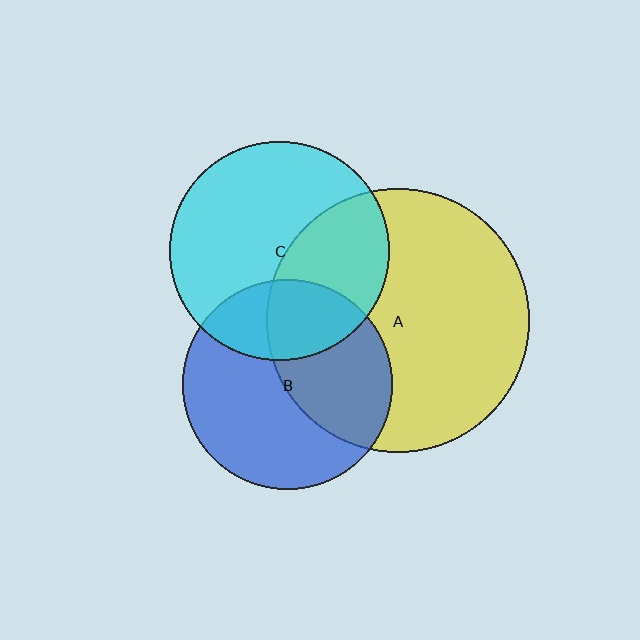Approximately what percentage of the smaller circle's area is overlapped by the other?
Approximately 25%.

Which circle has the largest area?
Circle A (yellow).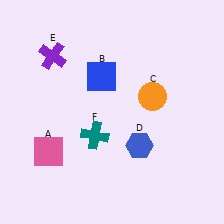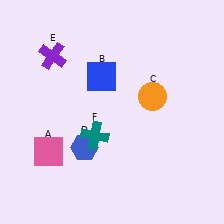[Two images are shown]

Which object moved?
The blue hexagon (D) moved left.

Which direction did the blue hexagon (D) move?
The blue hexagon (D) moved left.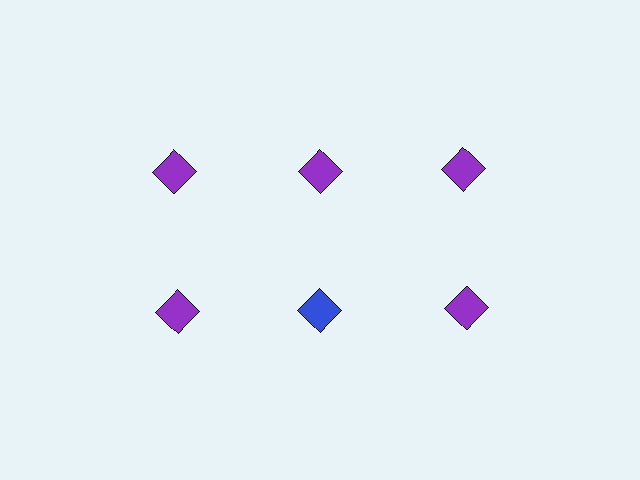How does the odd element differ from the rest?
It has a different color: blue instead of purple.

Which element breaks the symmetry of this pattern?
The blue diamond in the second row, second from left column breaks the symmetry. All other shapes are purple diamonds.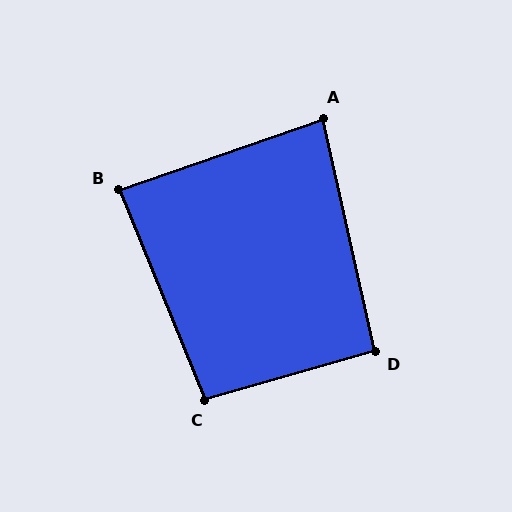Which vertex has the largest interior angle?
C, at approximately 96 degrees.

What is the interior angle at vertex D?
Approximately 93 degrees (approximately right).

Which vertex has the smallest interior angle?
A, at approximately 84 degrees.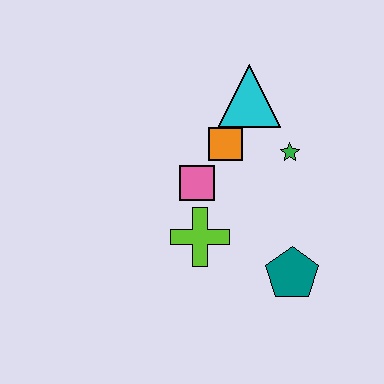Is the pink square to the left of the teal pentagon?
Yes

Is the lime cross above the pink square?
No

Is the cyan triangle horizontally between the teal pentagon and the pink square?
Yes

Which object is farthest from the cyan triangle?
The teal pentagon is farthest from the cyan triangle.